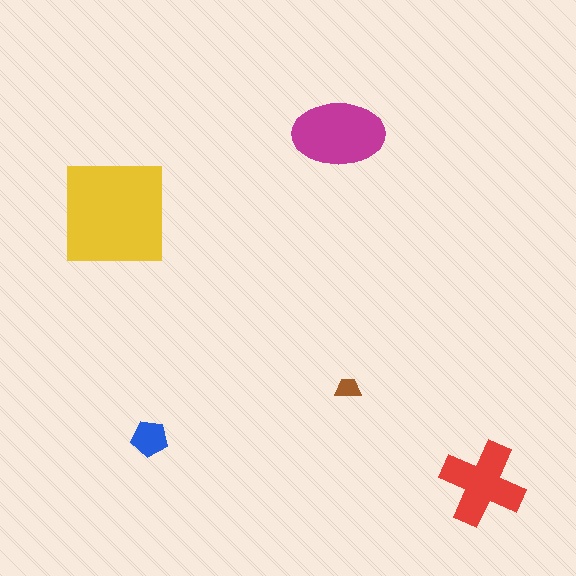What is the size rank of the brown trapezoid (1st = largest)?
5th.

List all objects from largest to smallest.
The yellow square, the magenta ellipse, the red cross, the blue pentagon, the brown trapezoid.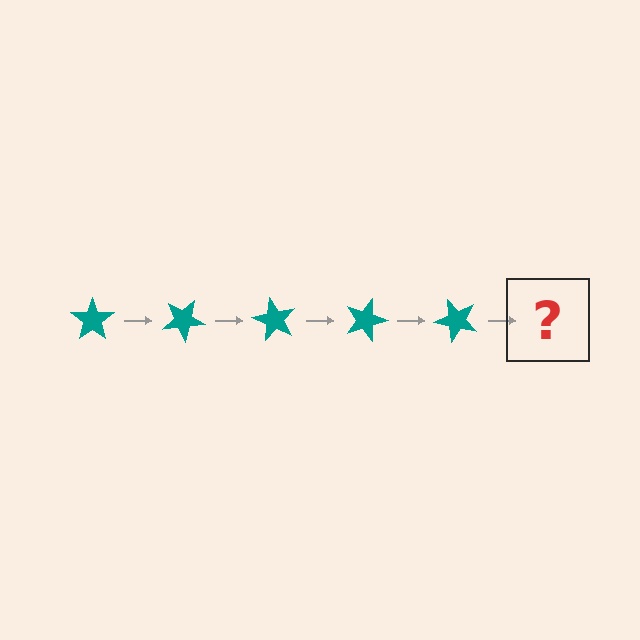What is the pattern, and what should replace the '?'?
The pattern is that the star rotates 30 degrees each step. The '?' should be a teal star rotated 150 degrees.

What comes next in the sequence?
The next element should be a teal star rotated 150 degrees.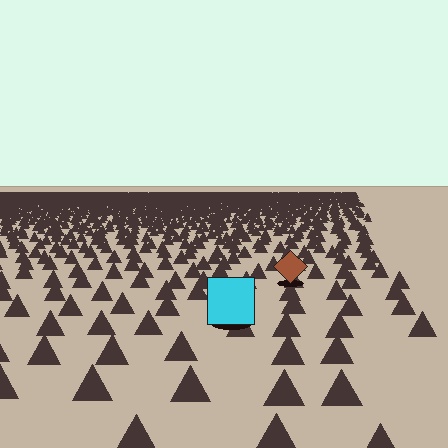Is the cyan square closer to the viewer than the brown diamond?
Yes. The cyan square is closer — you can tell from the texture gradient: the ground texture is coarser near it.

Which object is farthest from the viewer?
The brown diamond is farthest from the viewer. It appears smaller and the ground texture around it is denser.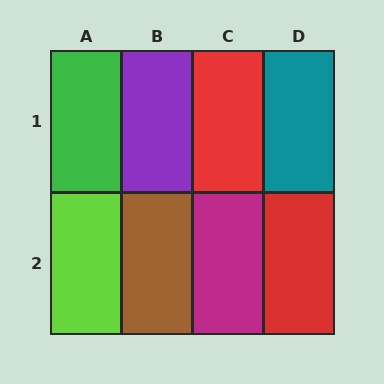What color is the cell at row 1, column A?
Green.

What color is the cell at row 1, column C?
Red.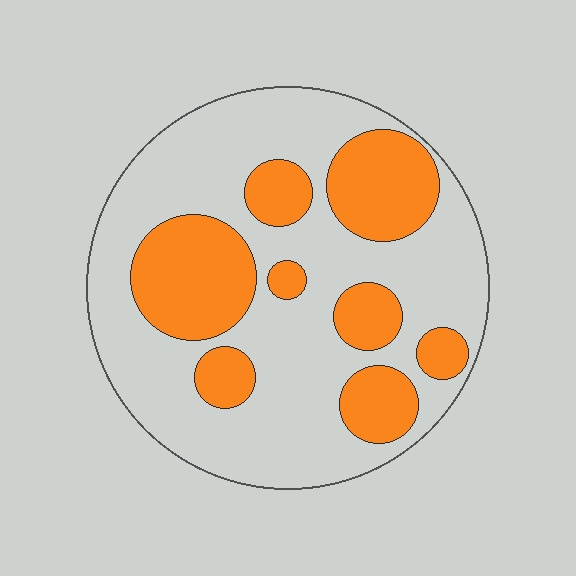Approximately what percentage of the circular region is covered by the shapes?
Approximately 35%.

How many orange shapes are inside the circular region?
8.